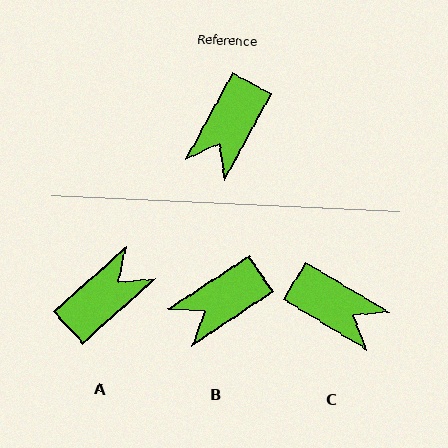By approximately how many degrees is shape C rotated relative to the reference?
Approximately 87 degrees counter-clockwise.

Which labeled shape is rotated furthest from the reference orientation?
A, about 160 degrees away.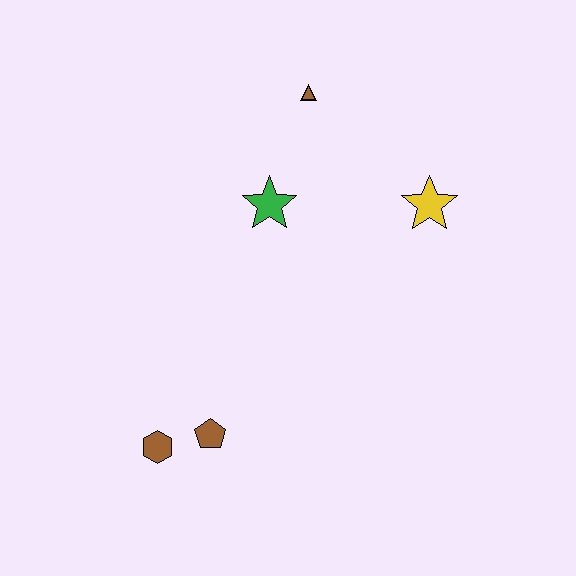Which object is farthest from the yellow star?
The brown hexagon is farthest from the yellow star.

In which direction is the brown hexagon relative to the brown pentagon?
The brown hexagon is to the left of the brown pentagon.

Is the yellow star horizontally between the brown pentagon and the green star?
No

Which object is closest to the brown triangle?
The green star is closest to the brown triangle.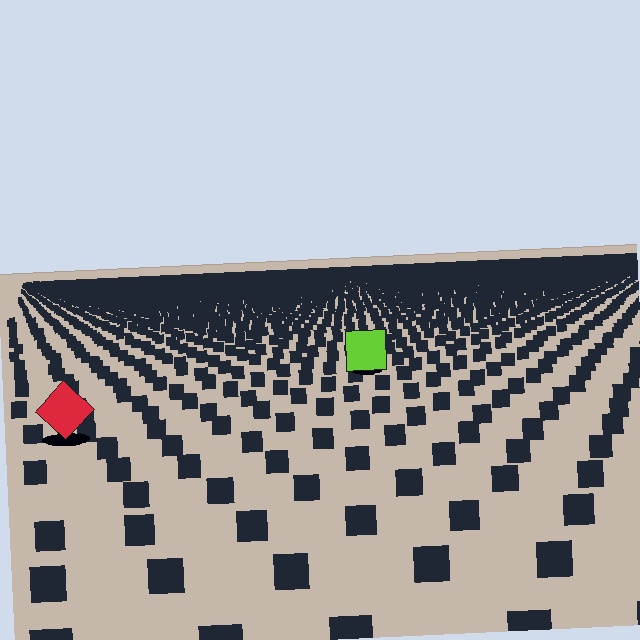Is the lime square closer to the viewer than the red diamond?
No. The red diamond is closer — you can tell from the texture gradient: the ground texture is coarser near it.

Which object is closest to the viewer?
The red diamond is closest. The texture marks near it are larger and more spread out.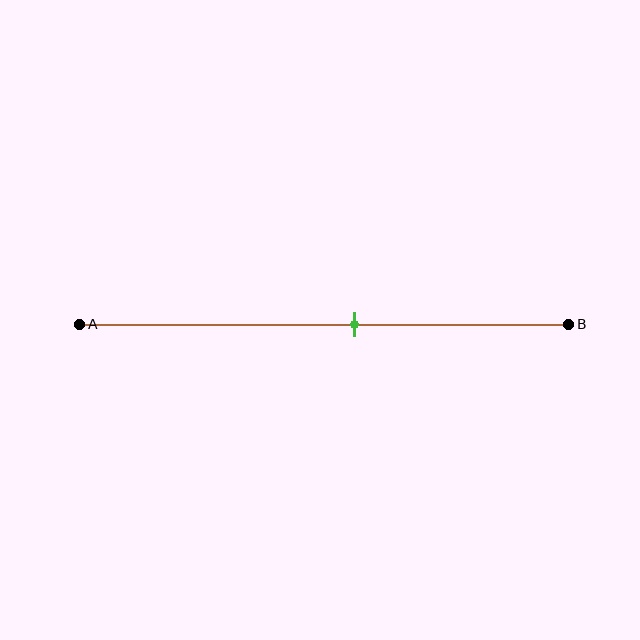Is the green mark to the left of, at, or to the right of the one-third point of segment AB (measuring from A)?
The green mark is to the right of the one-third point of segment AB.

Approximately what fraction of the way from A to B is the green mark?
The green mark is approximately 55% of the way from A to B.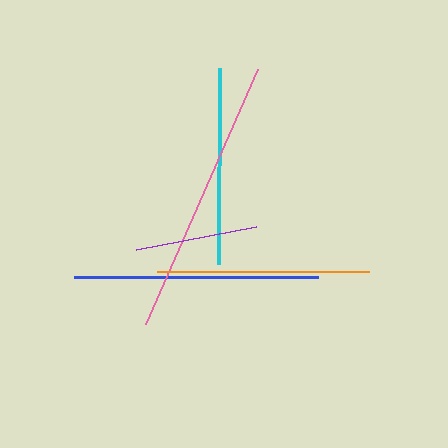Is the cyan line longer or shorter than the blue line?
The blue line is longer than the cyan line.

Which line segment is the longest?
The pink line is the longest at approximately 279 pixels.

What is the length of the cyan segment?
The cyan segment is approximately 197 pixels long.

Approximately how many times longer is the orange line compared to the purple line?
The orange line is approximately 1.7 times the length of the purple line.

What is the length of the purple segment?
The purple segment is approximately 122 pixels long.